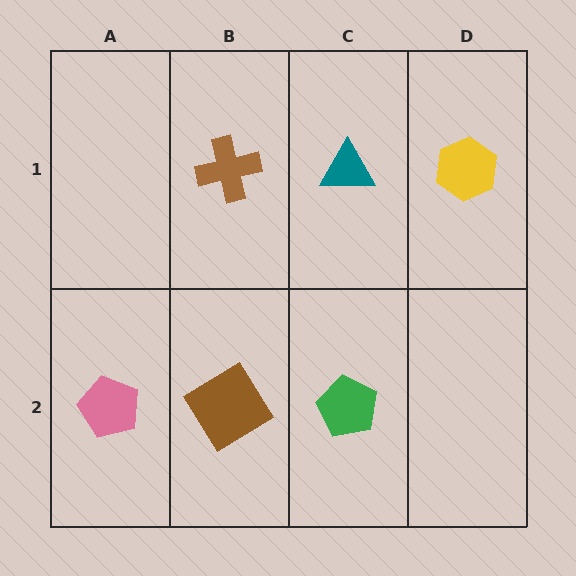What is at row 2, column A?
A pink pentagon.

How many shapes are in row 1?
3 shapes.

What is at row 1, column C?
A teal triangle.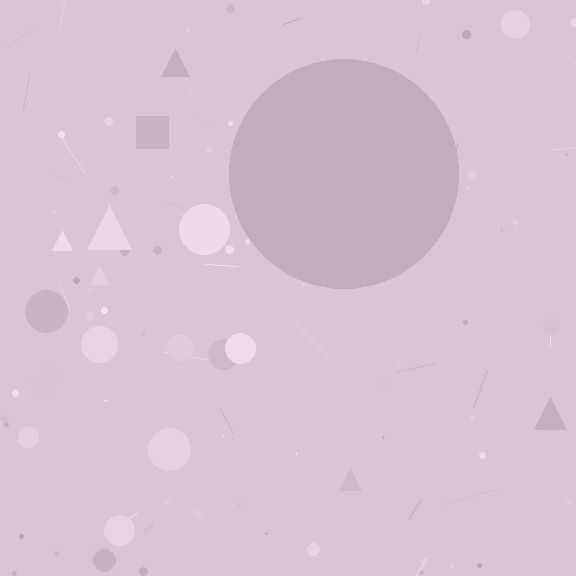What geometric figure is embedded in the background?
A circle is embedded in the background.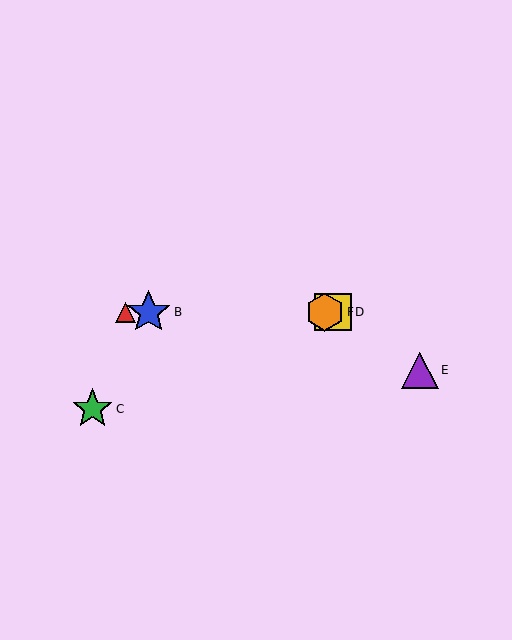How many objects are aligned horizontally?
4 objects (A, B, D, F) are aligned horizontally.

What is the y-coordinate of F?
Object F is at y≈312.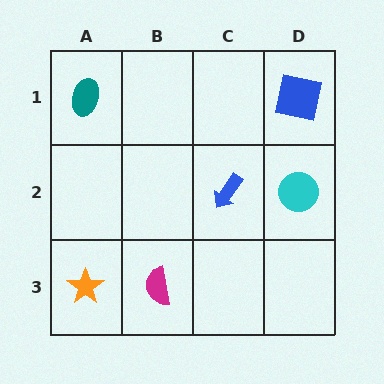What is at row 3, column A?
An orange star.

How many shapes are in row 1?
2 shapes.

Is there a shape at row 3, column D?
No, that cell is empty.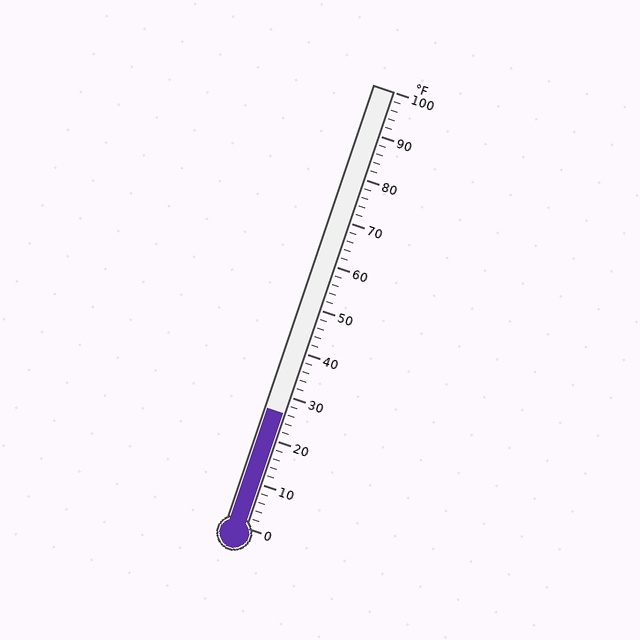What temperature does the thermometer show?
The thermometer shows approximately 26°F.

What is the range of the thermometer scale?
The thermometer scale ranges from 0°F to 100°F.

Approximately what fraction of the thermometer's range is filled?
The thermometer is filled to approximately 25% of its range.